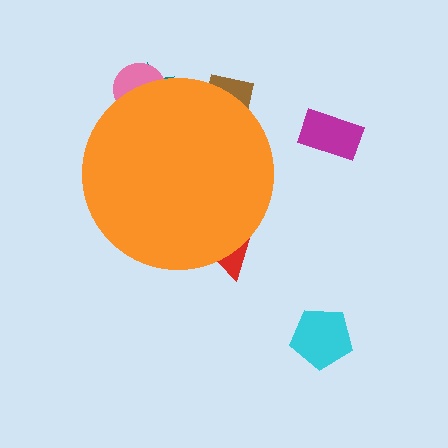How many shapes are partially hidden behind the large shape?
4 shapes are partially hidden.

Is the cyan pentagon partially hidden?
No, the cyan pentagon is fully visible.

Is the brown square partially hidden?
Yes, the brown square is partially hidden behind the orange circle.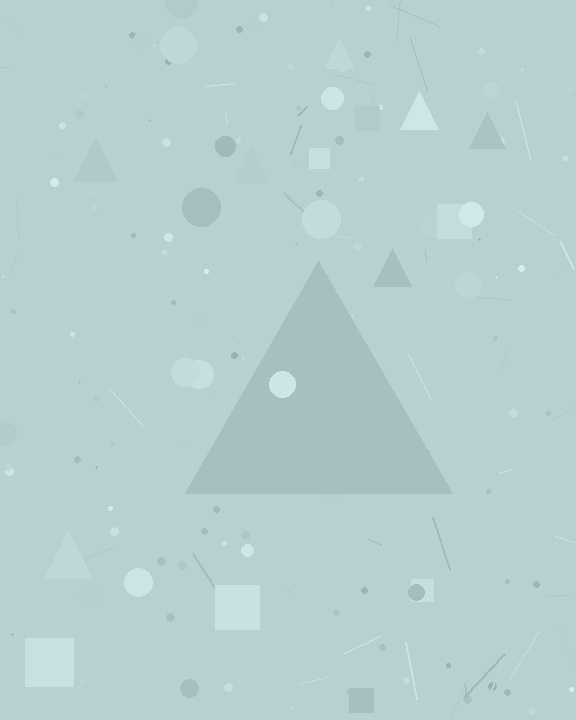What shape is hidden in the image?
A triangle is hidden in the image.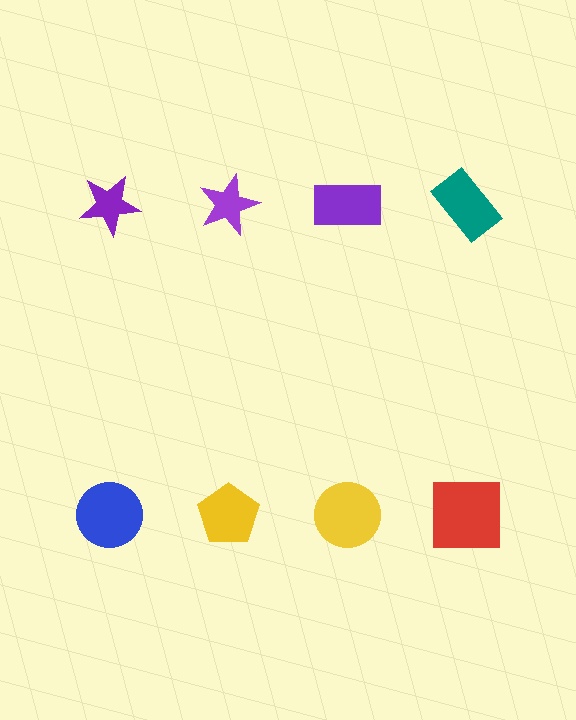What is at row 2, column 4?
A red square.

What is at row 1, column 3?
A purple rectangle.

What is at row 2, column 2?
A yellow pentagon.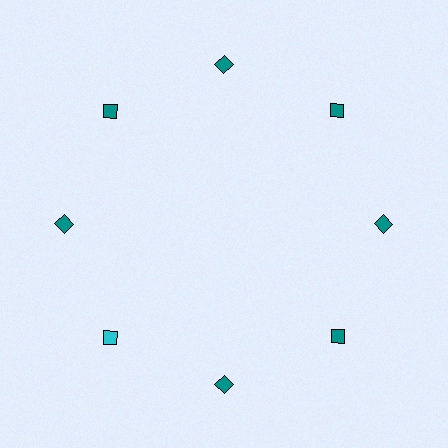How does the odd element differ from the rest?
It has a different color: cyan instead of teal.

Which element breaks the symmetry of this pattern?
The cyan diamond at roughly the 8 o'clock position breaks the symmetry. All other shapes are teal diamonds.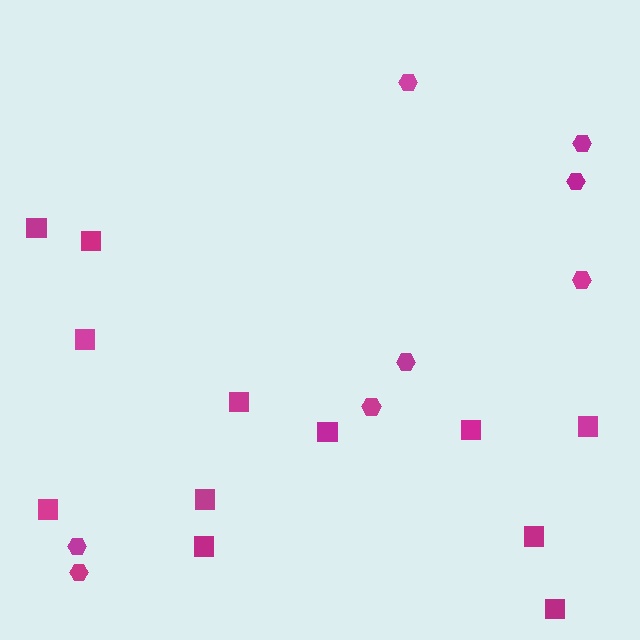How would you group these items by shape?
There are 2 groups: one group of squares (12) and one group of hexagons (8).